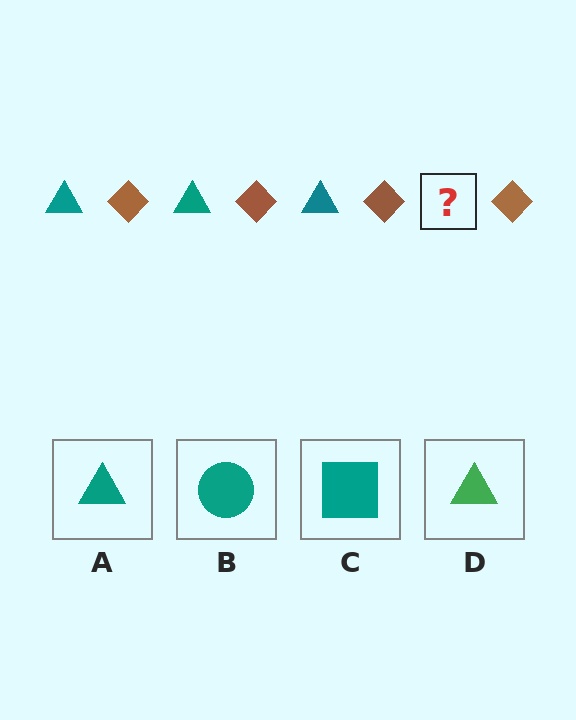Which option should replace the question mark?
Option A.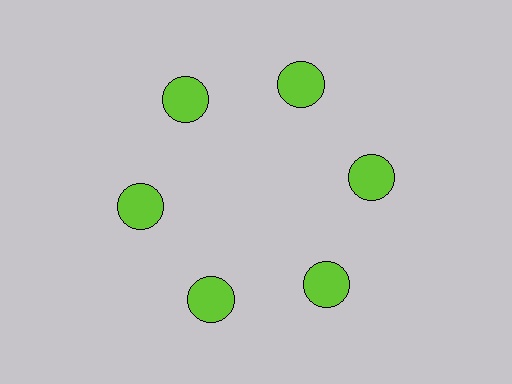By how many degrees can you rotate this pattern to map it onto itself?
The pattern maps onto itself every 60 degrees of rotation.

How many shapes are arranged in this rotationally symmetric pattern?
There are 6 shapes, arranged in 6 groups of 1.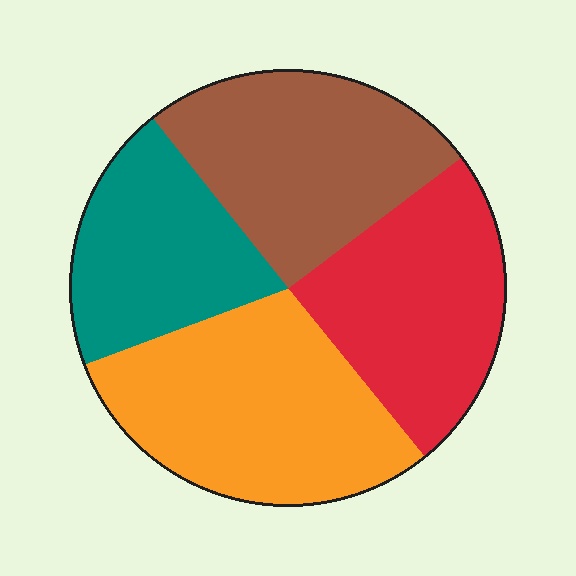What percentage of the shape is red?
Red takes up about one quarter (1/4) of the shape.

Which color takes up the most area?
Orange, at roughly 30%.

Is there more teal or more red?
Red.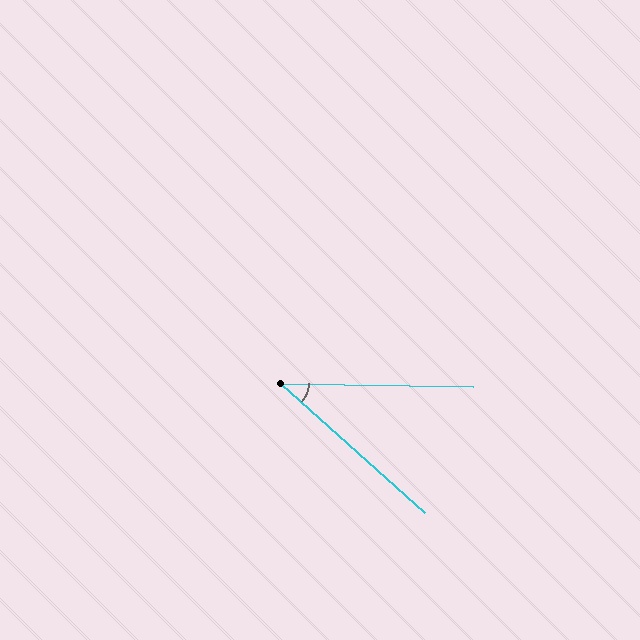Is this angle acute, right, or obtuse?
It is acute.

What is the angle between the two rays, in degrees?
Approximately 41 degrees.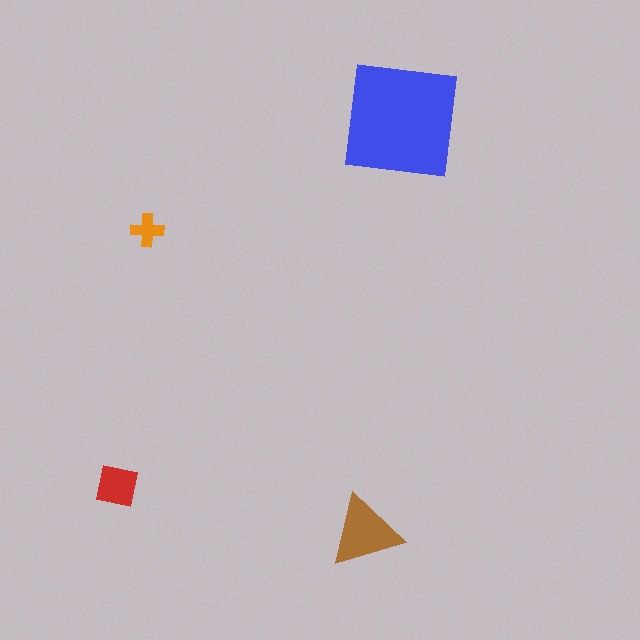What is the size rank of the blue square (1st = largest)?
1st.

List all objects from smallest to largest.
The orange cross, the red square, the brown triangle, the blue square.